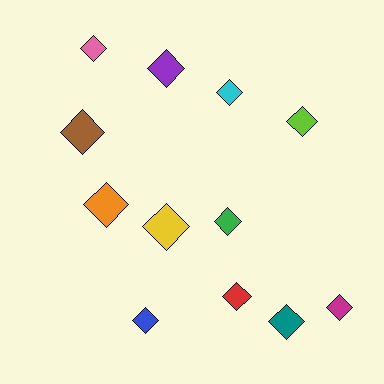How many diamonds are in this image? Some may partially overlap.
There are 12 diamonds.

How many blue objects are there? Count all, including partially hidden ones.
There is 1 blue object.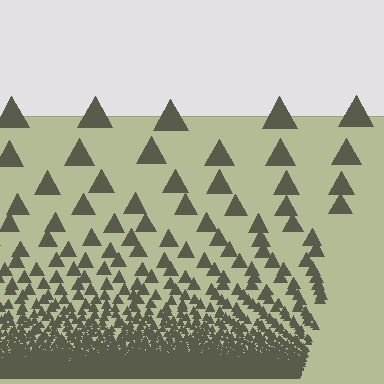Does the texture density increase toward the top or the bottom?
Density increases toward the bottom.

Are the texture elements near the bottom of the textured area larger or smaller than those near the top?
Smaller. The gradient is inverted — elements near the bottom are smaller and denser.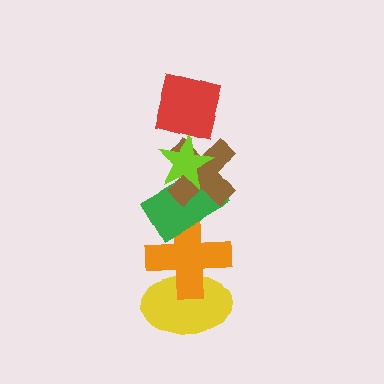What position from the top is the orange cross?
The orange cross is 5th from the top.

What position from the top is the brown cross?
The brown cross is 3rd from the top.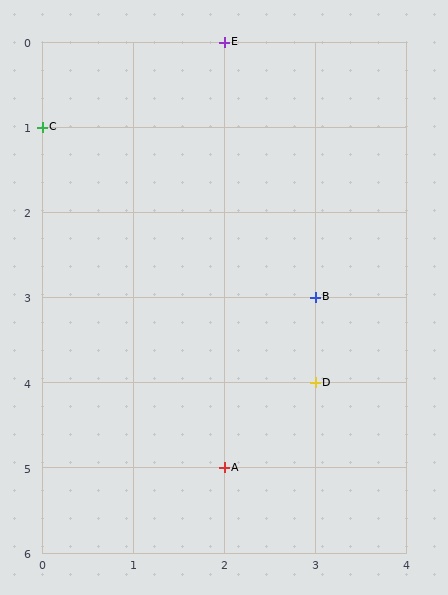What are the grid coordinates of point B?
Point B is at grid coordinates (3, 3).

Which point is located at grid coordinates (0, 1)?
Point C is at (0, 1).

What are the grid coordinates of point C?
Point C is at grid coordinates (0, 1).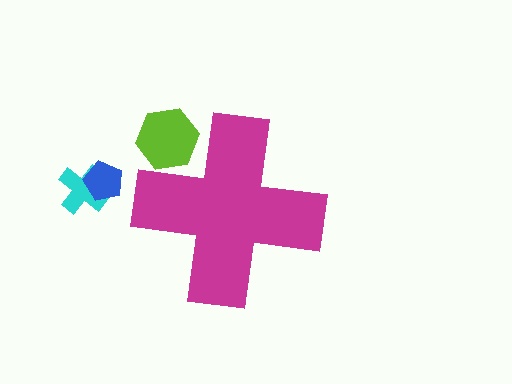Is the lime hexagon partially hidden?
Yes, the lime hexagon is partially hidden behind the magenta cross.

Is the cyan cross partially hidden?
No, the cyan cross is fully visible.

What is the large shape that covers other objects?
A magenta cross.